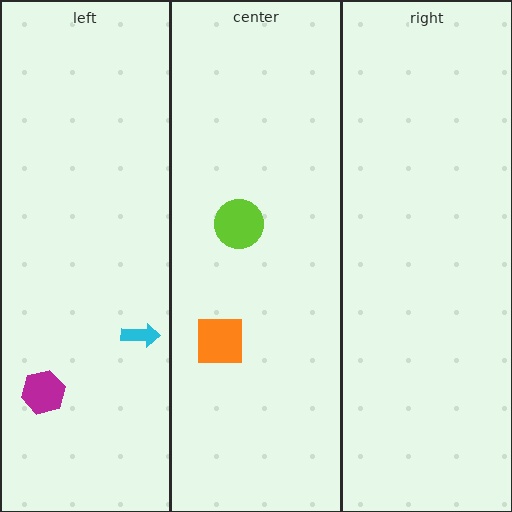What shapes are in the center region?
The orange square, the lime circle.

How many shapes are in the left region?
2.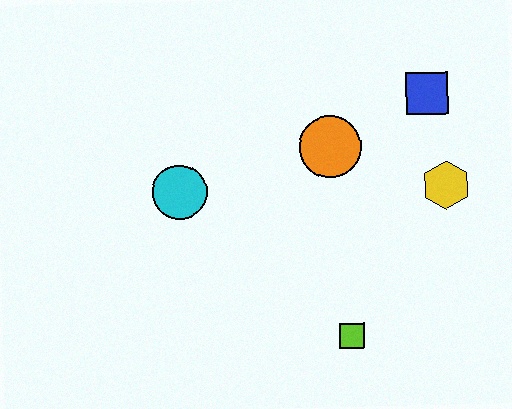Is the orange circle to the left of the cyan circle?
No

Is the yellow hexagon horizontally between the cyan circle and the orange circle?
No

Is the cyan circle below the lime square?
No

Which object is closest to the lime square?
The yellow hexagon is closest to the lime square.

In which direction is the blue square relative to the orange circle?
The blue square is to the right of the orange circle.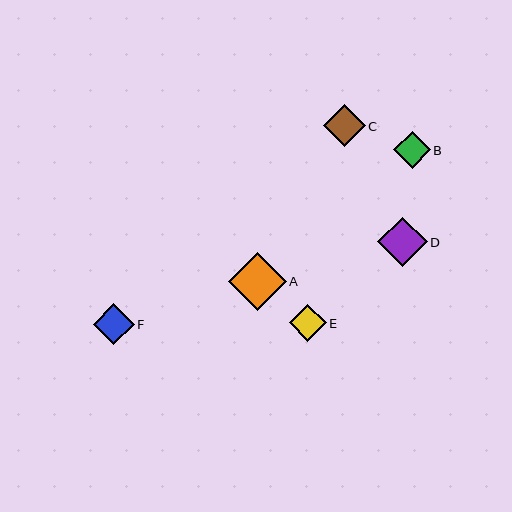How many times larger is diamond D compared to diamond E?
Diamond D is approximately 1.3 times the size of diamond E.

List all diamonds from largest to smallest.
From largest to smallest: A, D, C, F, E, B.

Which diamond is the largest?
Diamond A is the largest with a size of approximately 57 pixels.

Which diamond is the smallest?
Diamond B is the smallest with a size of approximately 37 pixels.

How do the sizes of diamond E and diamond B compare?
Diamond E and diamond B are approximately the same size.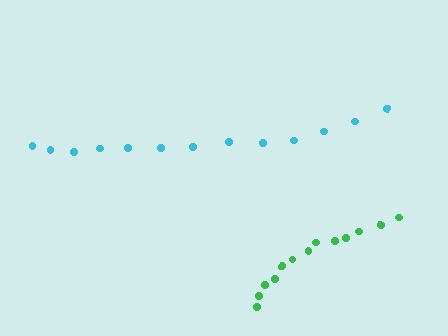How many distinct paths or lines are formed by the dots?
There are 2 distinct paths.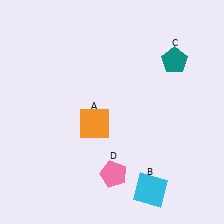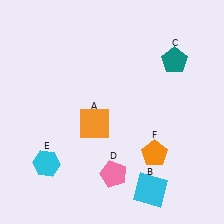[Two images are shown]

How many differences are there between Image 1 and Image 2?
There are 2 differences between the two images.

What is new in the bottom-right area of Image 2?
An orange pentagon (F) was added in the bottom-right area of Image 2.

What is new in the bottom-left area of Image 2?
A cyan hexagon (E) was added in the bottom-left area of Image 2.